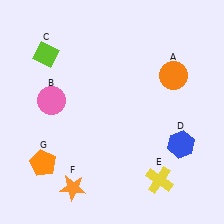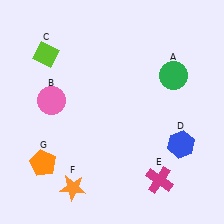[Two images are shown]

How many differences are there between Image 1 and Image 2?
There are 2 differences between the two images.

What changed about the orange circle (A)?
In Image 1, A is orange. In Image 2, it changed to green.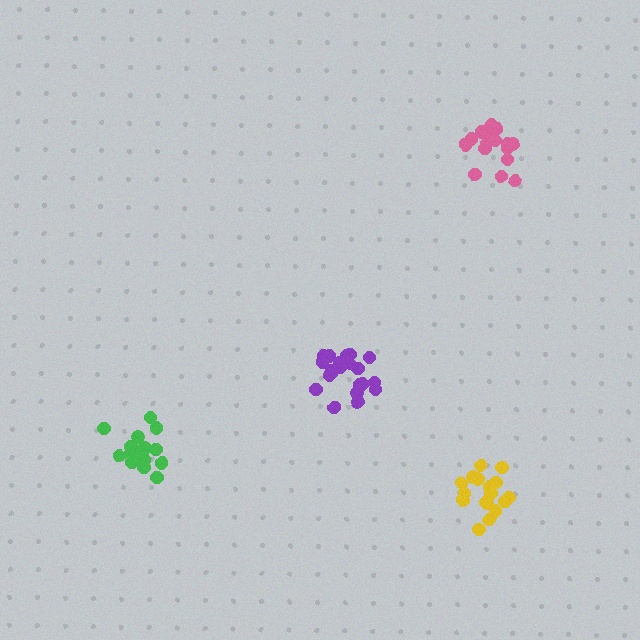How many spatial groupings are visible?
There are 4 spatial groupings.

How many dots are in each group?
Group 1: 17 dots, Group 2: 16 dots, Group 3: 21 dots, Group 4: 16 dots (70 total).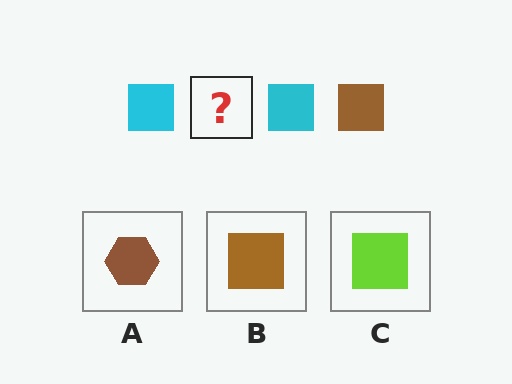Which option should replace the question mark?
Option B.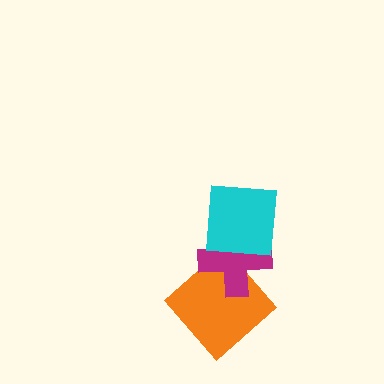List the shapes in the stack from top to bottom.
From top to bottom: the cyan square, the magenta cross, the orange diamond.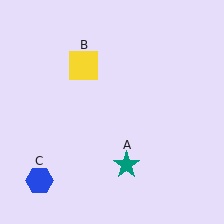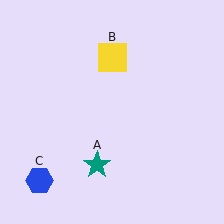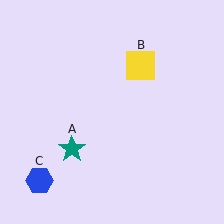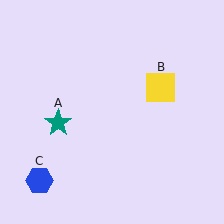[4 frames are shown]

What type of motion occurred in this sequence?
The teal star (object A), yellow square (object B) rotated clockwise around the center of the scene.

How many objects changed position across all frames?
2 objects changed position: teal star (object A), yellow square (object B).